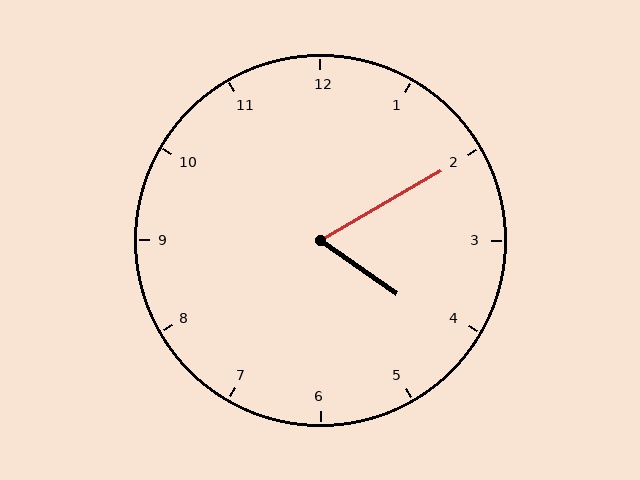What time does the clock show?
4:10.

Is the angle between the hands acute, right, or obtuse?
It is acute.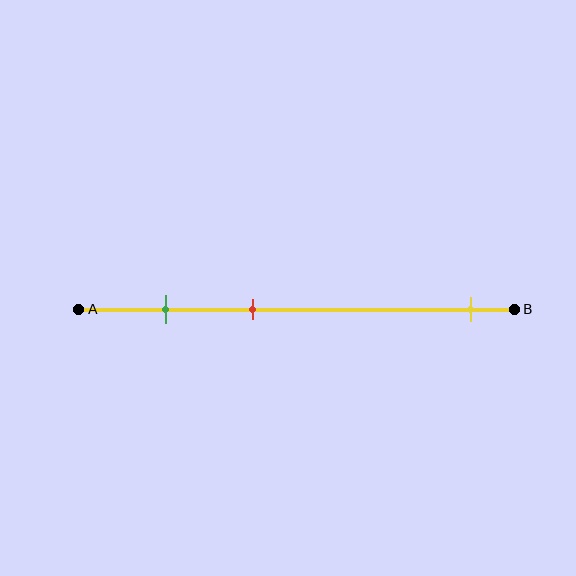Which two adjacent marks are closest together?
The green and red marks are the closest adjacent pair.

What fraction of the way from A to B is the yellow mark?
The yellow mark is approximately 90% (0.9) of the way from A to B.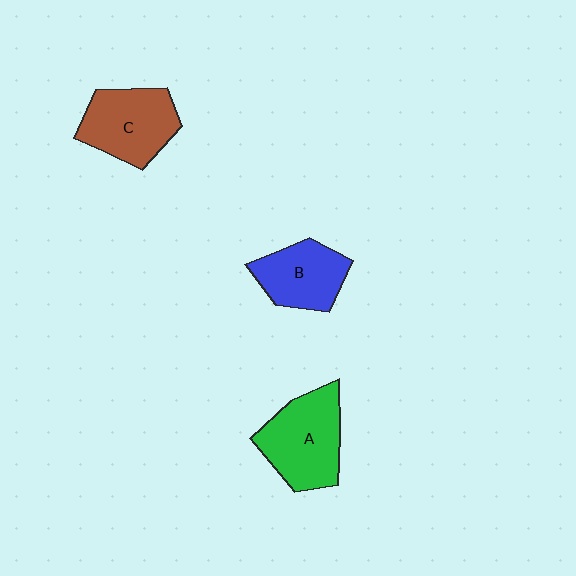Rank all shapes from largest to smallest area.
From largest to smallest: A (green), C (brown), B (blue).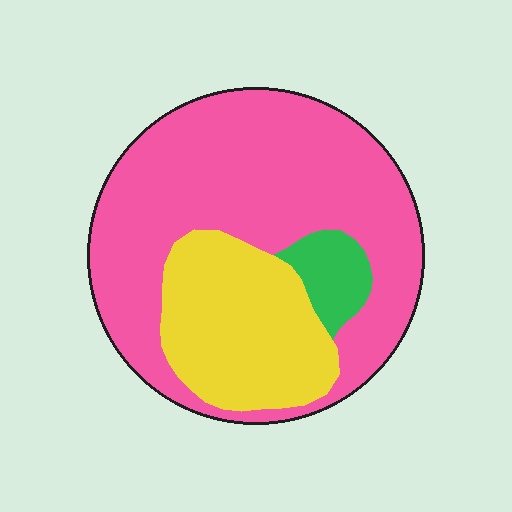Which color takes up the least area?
Green, at roughly 5%.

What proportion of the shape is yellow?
Yellow takes up between a sixth and a third of the shape.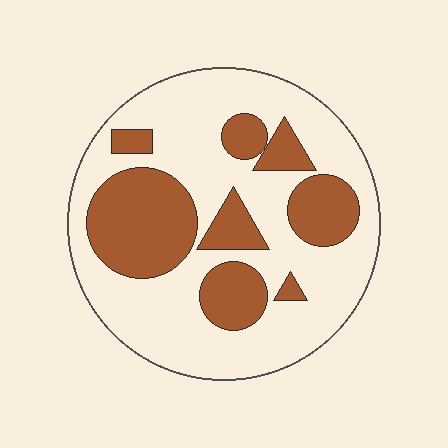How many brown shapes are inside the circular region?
8.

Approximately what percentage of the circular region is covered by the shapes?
Approximately 35%.